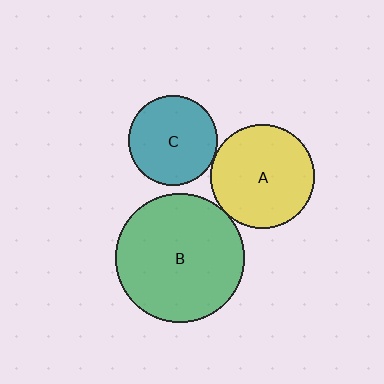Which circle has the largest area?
Circle B (green).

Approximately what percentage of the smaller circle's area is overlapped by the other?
Approximately 5%.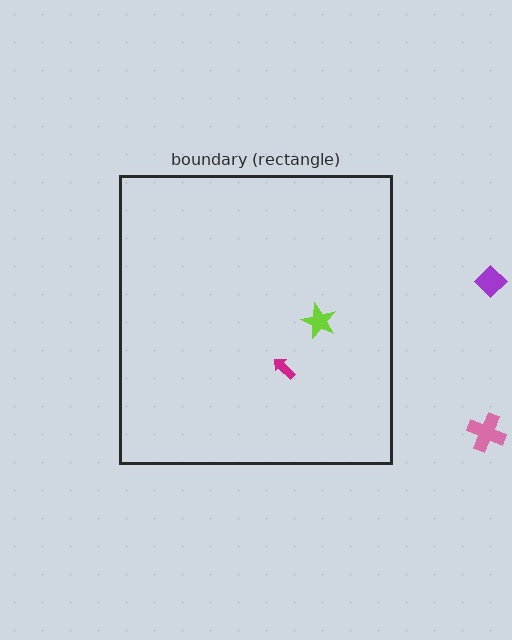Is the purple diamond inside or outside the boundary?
Outside.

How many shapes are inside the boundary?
2 inside, 2 outside.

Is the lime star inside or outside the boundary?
Inside.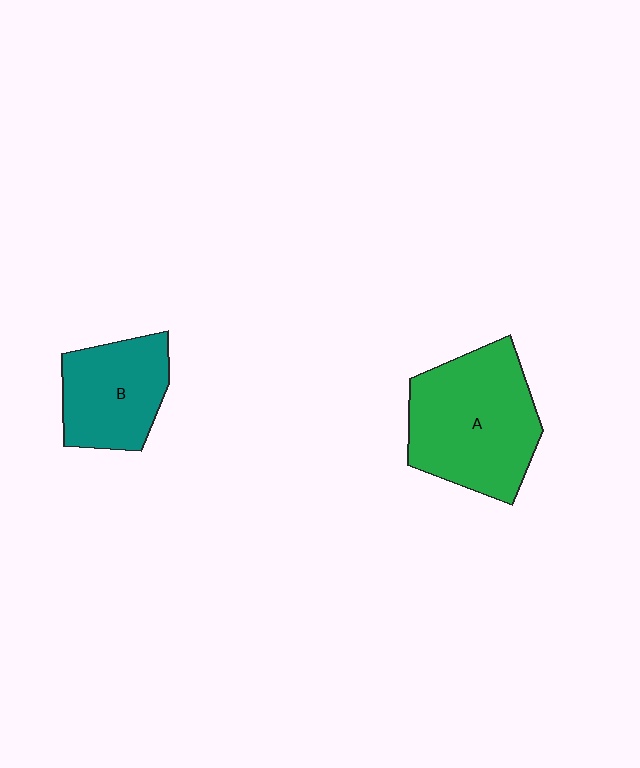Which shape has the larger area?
Shape A (green).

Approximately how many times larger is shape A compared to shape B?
Approximately 1.5 times.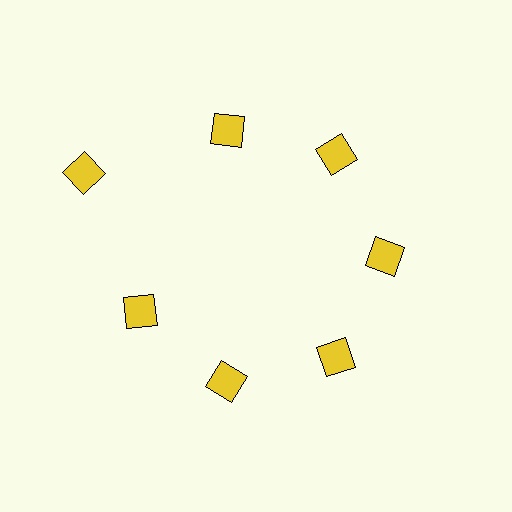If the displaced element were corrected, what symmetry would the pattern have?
It would have 7-fold rotational symmetry — the pattern would map onto itself every 51 degrees.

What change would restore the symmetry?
The symmetry would be restored by moving it inward, back onto the ring so that all 7 diamonds sit at equal angles and equal distance from the center.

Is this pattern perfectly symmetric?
No. The 7 yellow diamonds are arranged in a ring, but one element near the 10 o'clock position is pushed outward from the center, breaking the 7-fold rotational symmetry.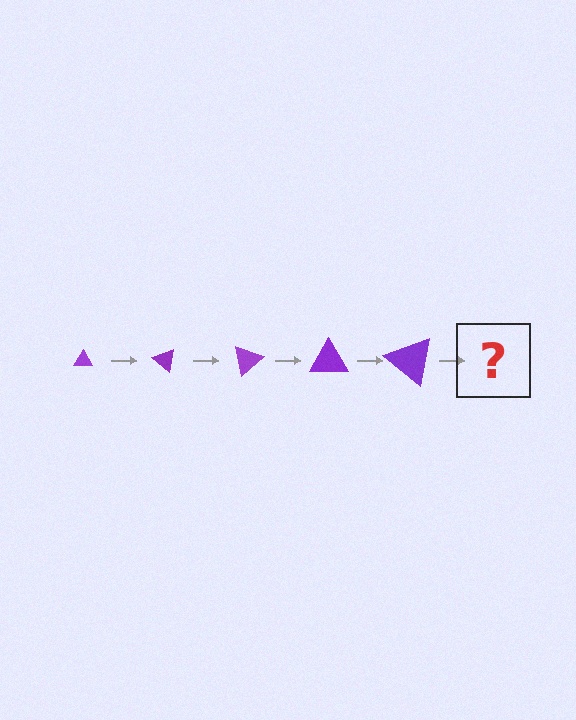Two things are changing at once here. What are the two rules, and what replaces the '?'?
The two rules are that the triangle grows larger each step and it rotates 40 degrees each step. The '?' should be a triangle, larger than the previous one and rotated 200 degrees from the start.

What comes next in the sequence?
The next element should be a triangle, larger than the previous one and rotated 200 degrees from the start.